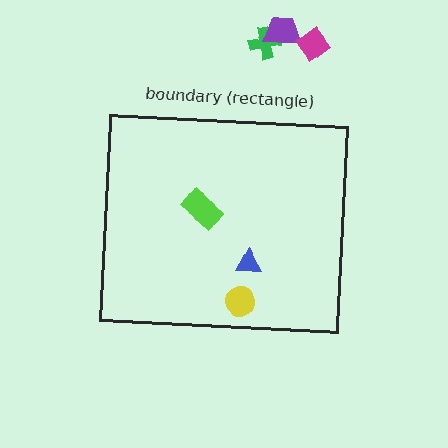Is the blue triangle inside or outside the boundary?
Inside.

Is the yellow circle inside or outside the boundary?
Inside.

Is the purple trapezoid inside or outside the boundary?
Outside.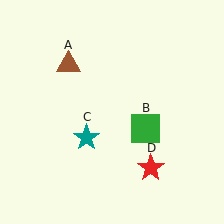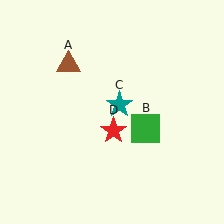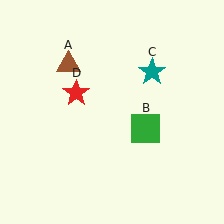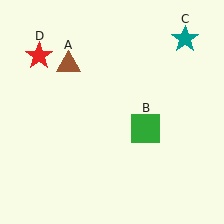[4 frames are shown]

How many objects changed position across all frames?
2 objects changed position: teal star (object C), red star (object D).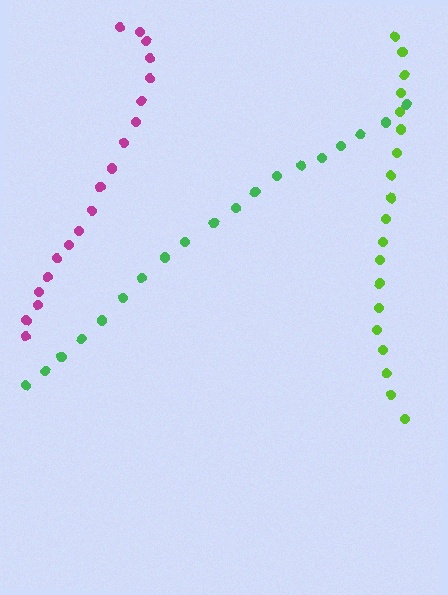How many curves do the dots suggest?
There are 3 distinct paths.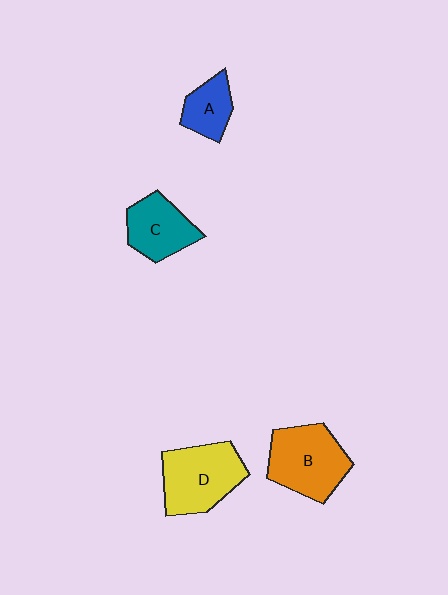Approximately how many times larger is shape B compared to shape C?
Approximately 1.4 times.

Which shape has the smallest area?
Shape A (blue).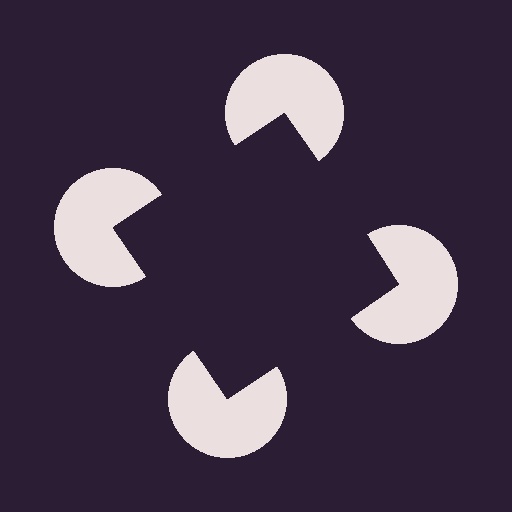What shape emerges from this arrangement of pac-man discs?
An illusory square — its edges are inferred from the aligned wedge cuts in the pac-man discs, not physically drawn.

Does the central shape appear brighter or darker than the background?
It typically appears slightly darker than the background, even though no actual brightness change is drawn.